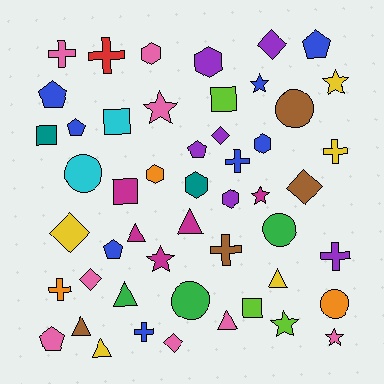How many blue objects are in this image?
There are 8 blue objects.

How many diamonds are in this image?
There are 6 diamonds.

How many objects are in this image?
There are 50 objects.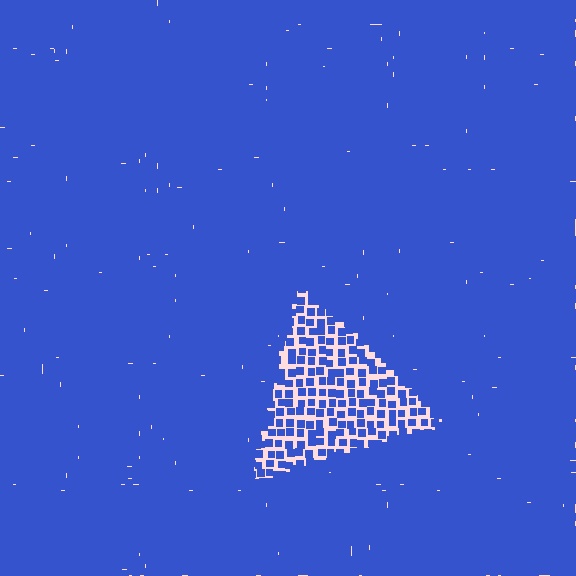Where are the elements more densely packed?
The elements are more densely packed outside the triangle boundary.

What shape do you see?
I see a triangle.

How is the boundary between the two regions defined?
The boundary is defined by a change in element density (approximately 2.8x ratio). All elements are the same color, size, and shape.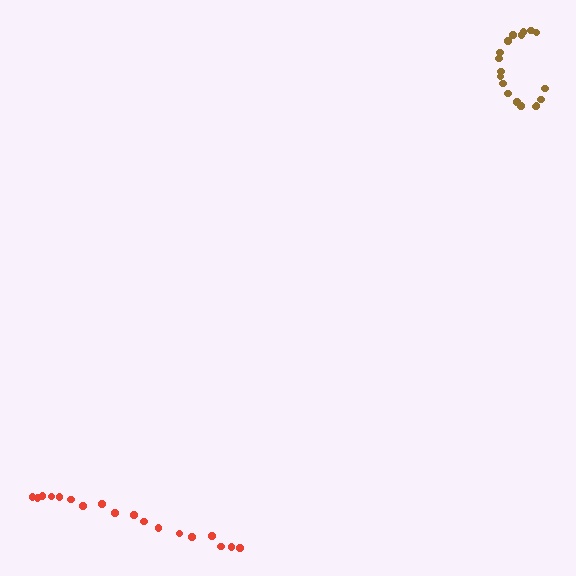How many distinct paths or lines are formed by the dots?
There are 2 distinct paths.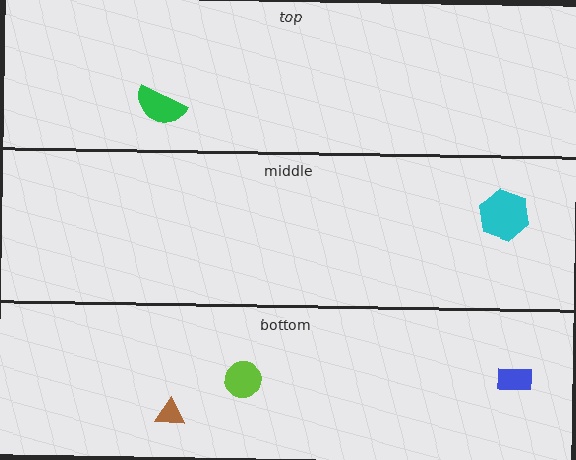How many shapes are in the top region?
1.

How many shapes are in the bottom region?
3.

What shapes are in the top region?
The green semicircle.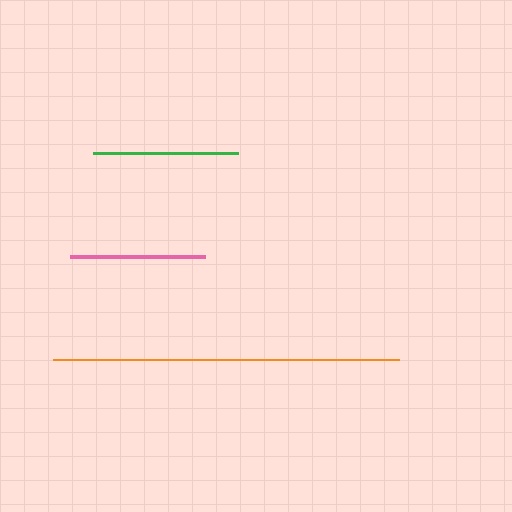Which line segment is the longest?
The orange line is the longest at approximately 346 pixels.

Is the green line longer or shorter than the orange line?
The orange line is longer than the green line.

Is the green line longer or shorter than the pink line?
The green line is longer than the pink line.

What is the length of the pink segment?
The pink segment is approximately 135 pixels long.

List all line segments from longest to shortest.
From longest to shortest: orange, green, pink.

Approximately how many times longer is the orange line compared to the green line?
The orange line is approximately 2.4 times the length of the green line.